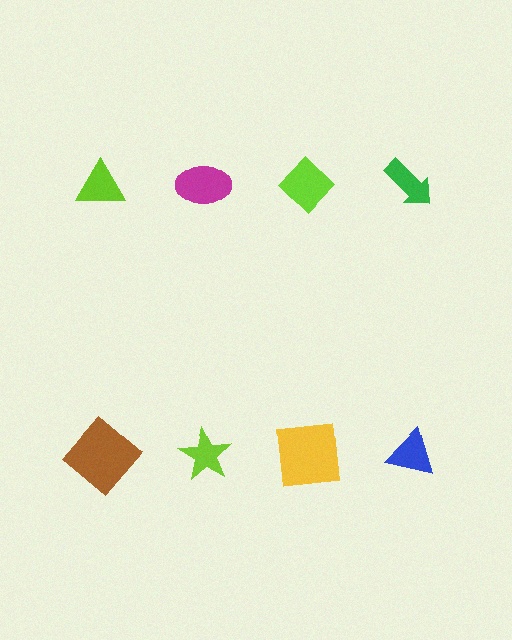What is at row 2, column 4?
A blue triangle.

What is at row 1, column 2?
A magenta ellipse.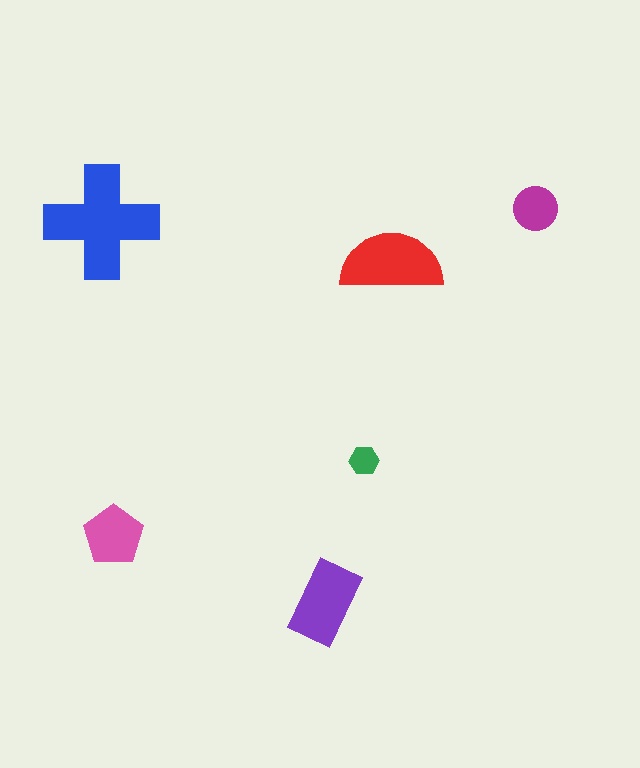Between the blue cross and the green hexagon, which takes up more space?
The blue cross.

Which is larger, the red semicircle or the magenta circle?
The red semicircle.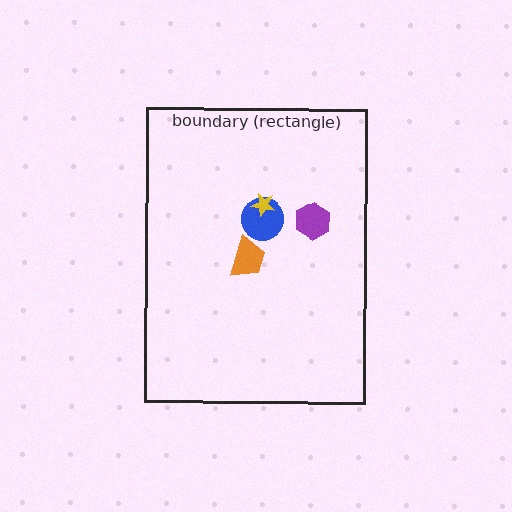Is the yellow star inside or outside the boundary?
Inside.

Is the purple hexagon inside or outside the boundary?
Inside.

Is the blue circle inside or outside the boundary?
Inside.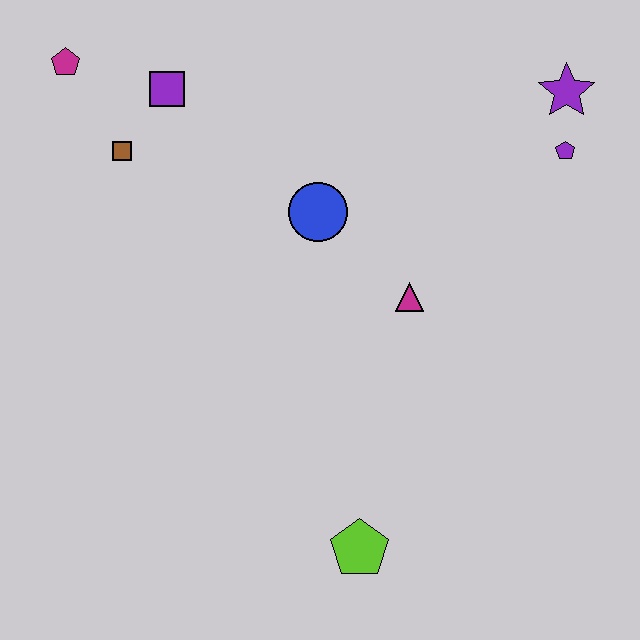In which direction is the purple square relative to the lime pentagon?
The purple square is above the lime pentagon.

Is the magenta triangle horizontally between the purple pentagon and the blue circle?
Yes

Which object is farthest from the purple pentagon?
The magenta pentagon is farthest from the purple pentagon.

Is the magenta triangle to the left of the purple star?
Yes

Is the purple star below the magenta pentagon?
Yes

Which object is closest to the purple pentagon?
The purple star is closest to the purple pentagon.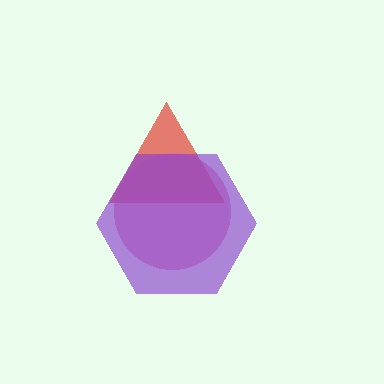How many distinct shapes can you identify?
There are 3 distinct shapes: a red triangle, a pink circle, a purple hexagon.